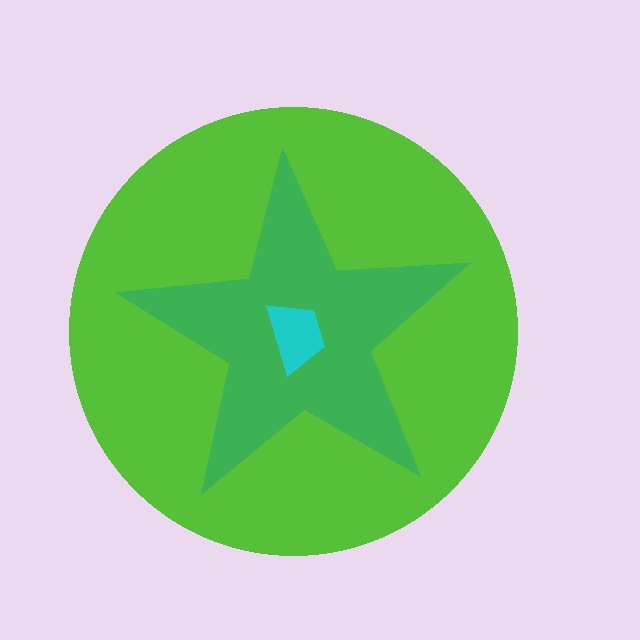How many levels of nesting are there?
3.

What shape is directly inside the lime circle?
The green star.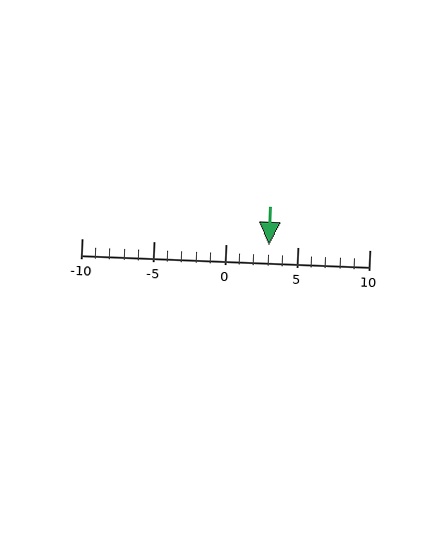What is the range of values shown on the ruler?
The ruler shows values from -10 to 10.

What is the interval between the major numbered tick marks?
The major tick marks are spaced 5 units apart.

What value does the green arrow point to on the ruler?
The green arrow points to approximately 3.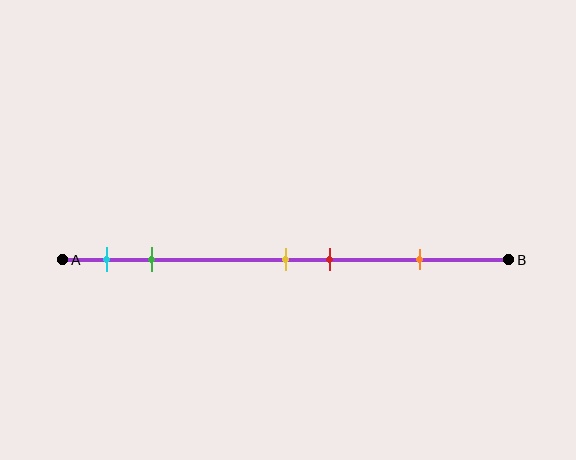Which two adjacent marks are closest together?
The yellow and red marks are the closest adjacent pair.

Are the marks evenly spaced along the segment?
No, the marks are not evenly spaced.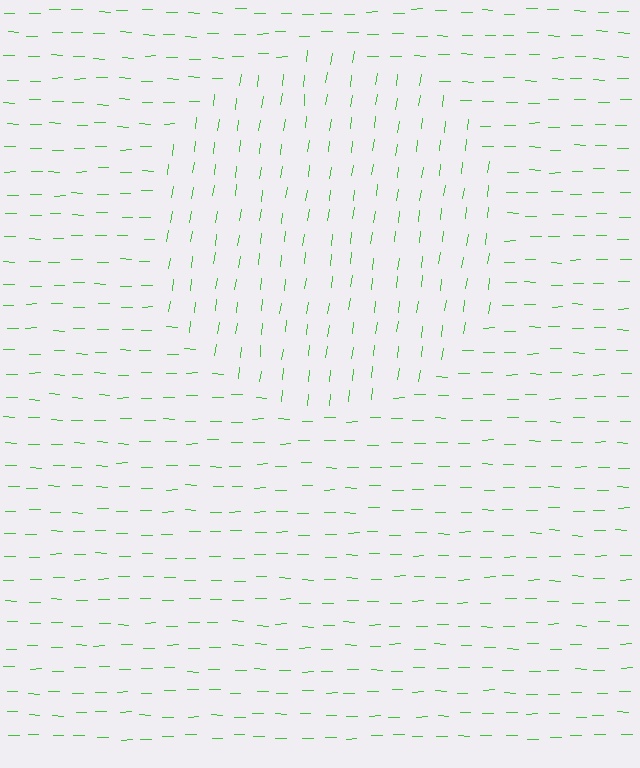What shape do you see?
I see a circle.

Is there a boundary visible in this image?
Yes, there is a texture boundary formed by a change in line orientation.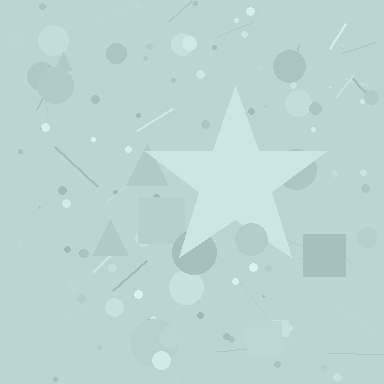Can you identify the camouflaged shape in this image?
The camouflaged shape is a star.